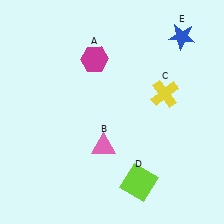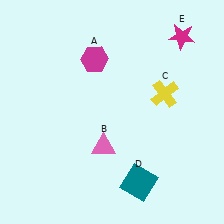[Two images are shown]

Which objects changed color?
D changed from lime to teal. E changed from blue to magenta.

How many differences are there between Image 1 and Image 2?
There are 2 differences between the two images.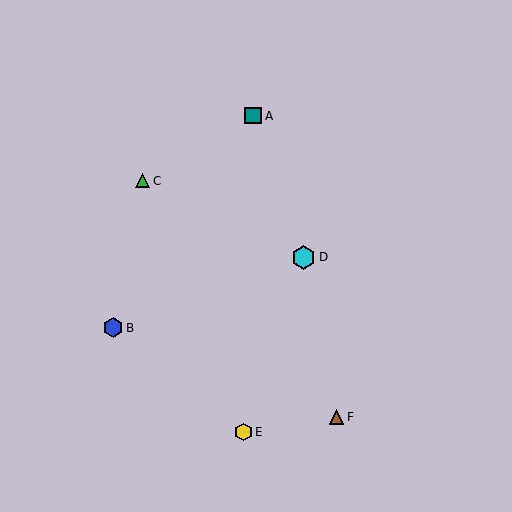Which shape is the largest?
The cyan hexagon (labeled D) is the largest.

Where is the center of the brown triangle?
The center of the brown triangle is at (337, 417).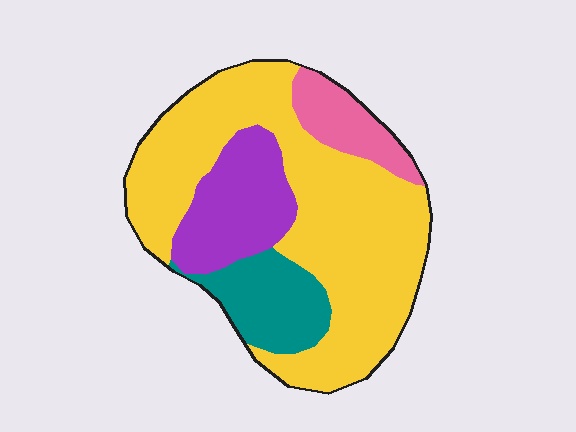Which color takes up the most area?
Yellow, at roughly 60%.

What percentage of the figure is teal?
Teal covers roughly 15% of the figure.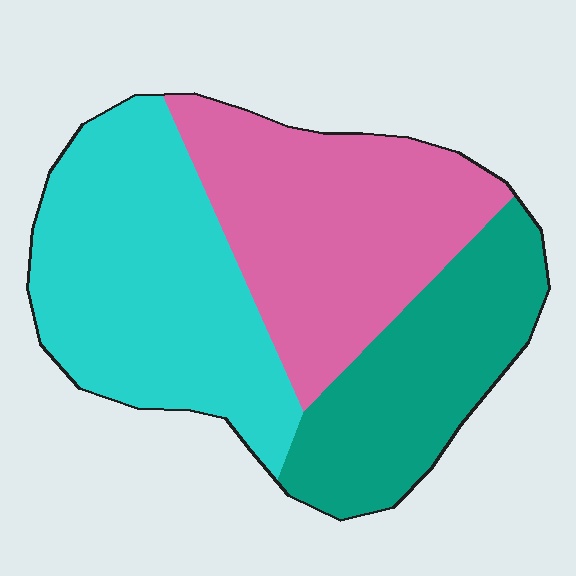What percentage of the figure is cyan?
Cyan takes up about three eighths (3/8) of the figure.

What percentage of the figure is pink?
Pink takes up about one third (1/3) of the figure.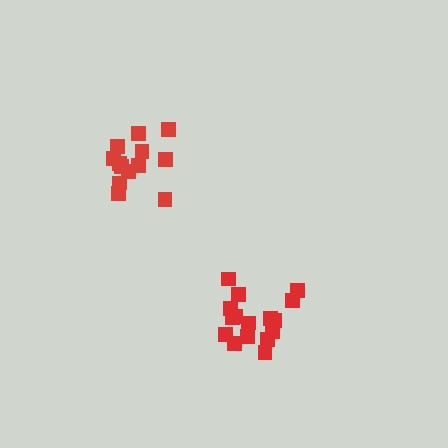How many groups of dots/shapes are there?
There are 2 groups.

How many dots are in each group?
Group 1: 16 dots, Group 2: 13 dots (29 total).